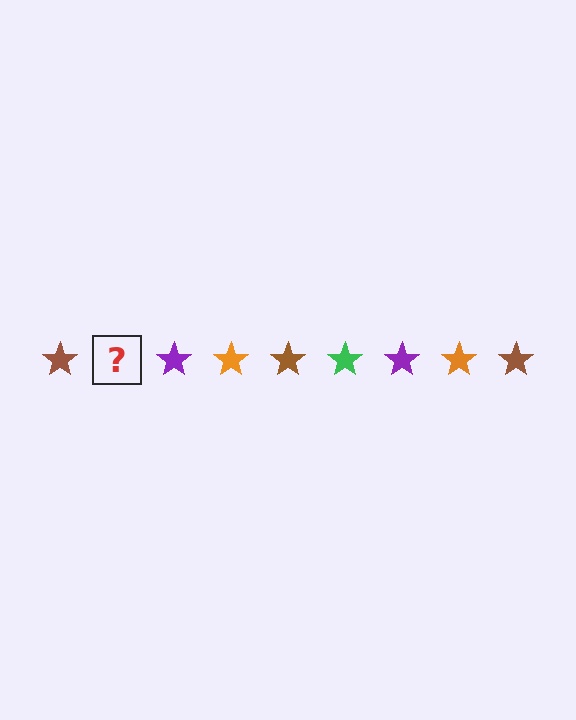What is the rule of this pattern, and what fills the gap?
The rule is that the pattern cycles through brown, green, purple, orange stars. The gap should be filled with a green star.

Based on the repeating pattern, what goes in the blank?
The blank should be a green star.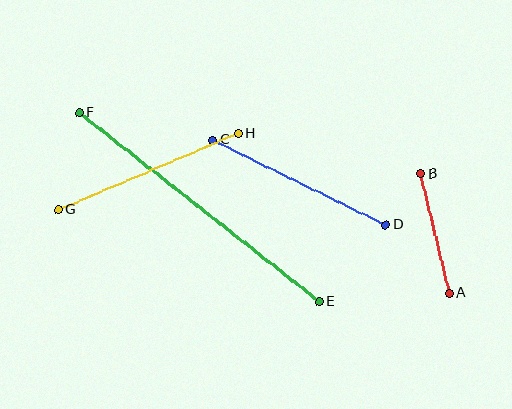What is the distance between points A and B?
The distance is approximately 123 pixels.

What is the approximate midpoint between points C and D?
The midpoint is at approximately (299, 182) pixels.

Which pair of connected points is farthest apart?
Points E and F are farthest apart.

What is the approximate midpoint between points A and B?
The midpoint is at approximately (435, 233) pixels.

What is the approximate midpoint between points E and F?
The midpoint is at approximately (199, 207) pixels.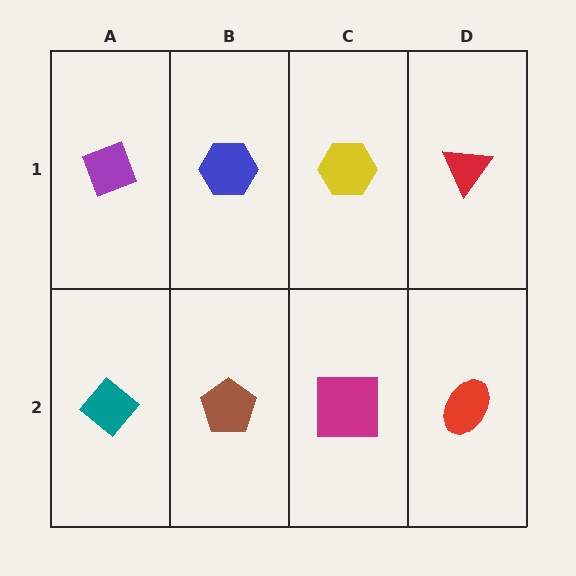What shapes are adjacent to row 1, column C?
A magenta square (row 2, column C), a blue hexagon (row 1, column B), a red triangle (row 1, column D).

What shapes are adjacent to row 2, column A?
A purple diamond (row 1, column A), a brown pentagon (row 2, column B).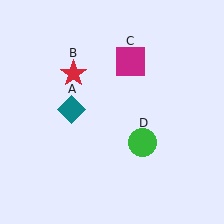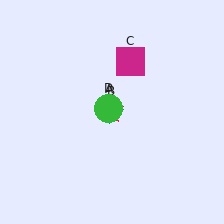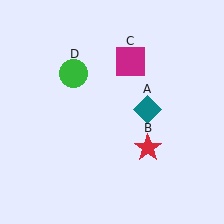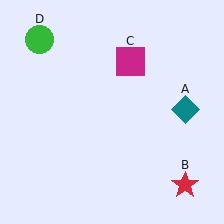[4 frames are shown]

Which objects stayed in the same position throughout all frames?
Magenta square (object C) remained stationary.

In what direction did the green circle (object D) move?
The green circle (object D) moved up and to the left.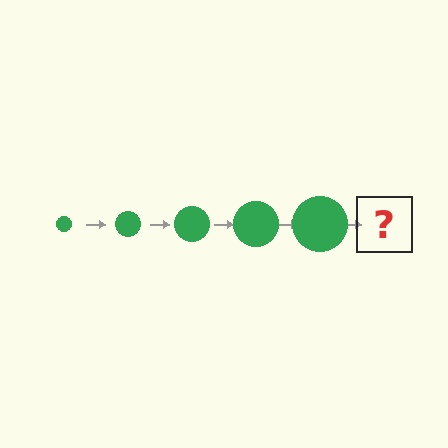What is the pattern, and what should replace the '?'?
The pattern is that the circle gets progressively larger each step. The '?' should be a green circle, larger than the previous one.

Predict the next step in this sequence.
The next step is a green circle, larger than the previous one.